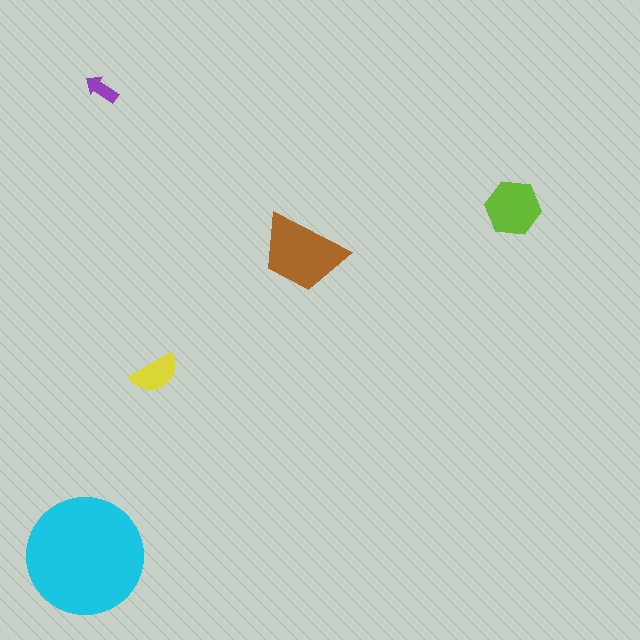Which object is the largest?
The cyan circle.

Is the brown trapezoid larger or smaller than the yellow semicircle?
Larger.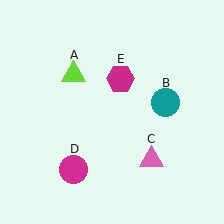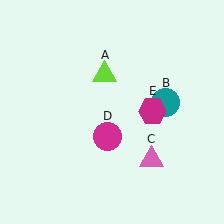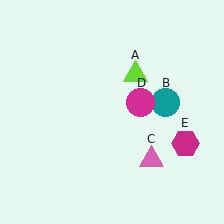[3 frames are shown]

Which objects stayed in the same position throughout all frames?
Teal circle (object B) and pink triangle (object C) remained stationary.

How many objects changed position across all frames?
3 objects changed position: lime triangle (object A), magenta circle (object D), magenta hexagon (object E).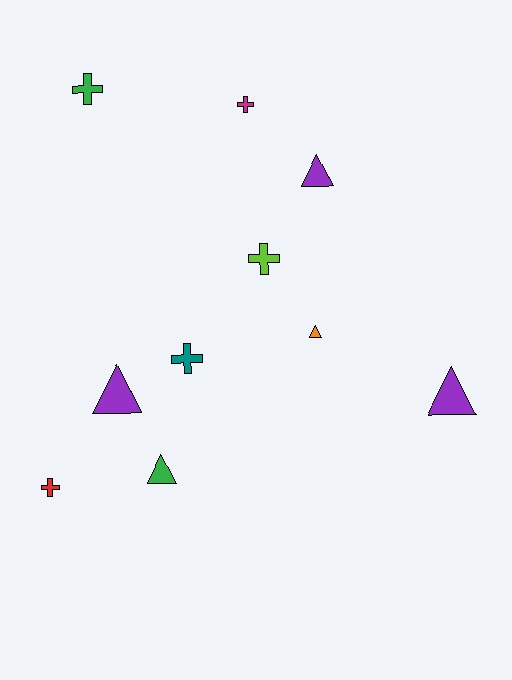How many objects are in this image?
There are 10 objects.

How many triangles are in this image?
There are 5 triangles.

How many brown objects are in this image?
There are no brown objects.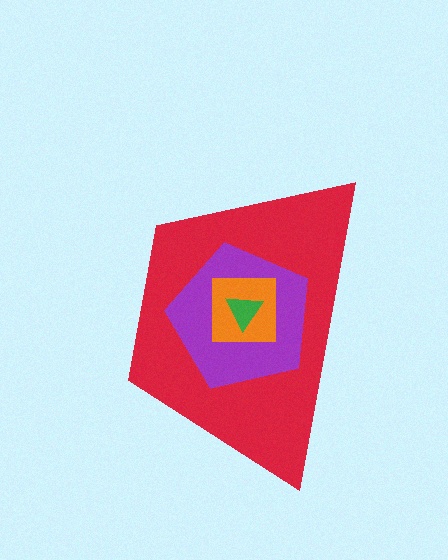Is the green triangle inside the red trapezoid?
Yes.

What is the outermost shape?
The red trapezoid.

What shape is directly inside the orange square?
The green triangle.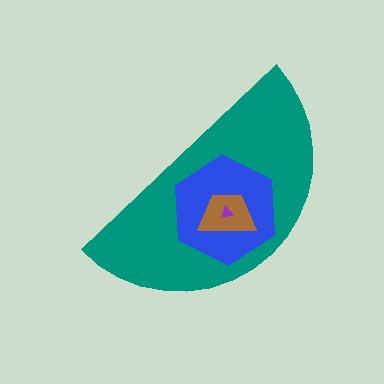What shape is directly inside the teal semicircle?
The blue hexagon.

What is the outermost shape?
The teal semicircle.